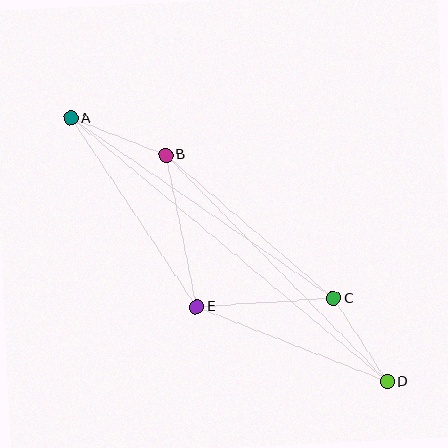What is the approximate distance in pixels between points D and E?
The distance between D and E is approximately 205 pixels.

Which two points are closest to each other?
Points C and D are closest to each other.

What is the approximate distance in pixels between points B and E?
The distance between B and E is approximately 154 pixels.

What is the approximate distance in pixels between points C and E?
The distance between C and E is approximately 137 pixels.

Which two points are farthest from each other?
Points A and D are farthest from each other.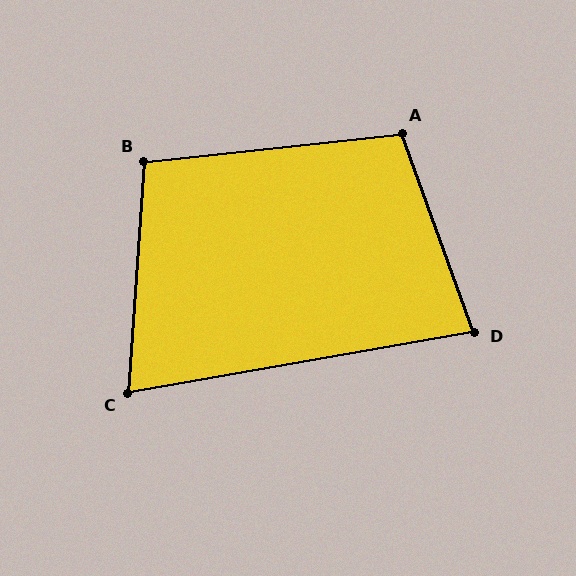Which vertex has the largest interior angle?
A, at approximately 104 degrees.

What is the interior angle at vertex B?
Approximately 100 degrees (obtuse).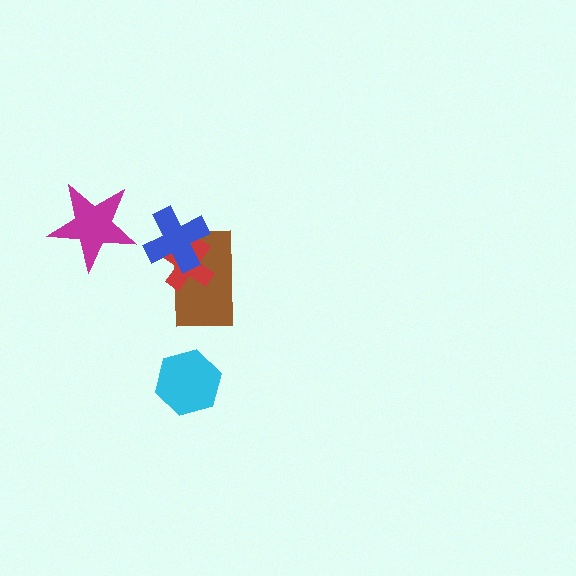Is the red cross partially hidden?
Yes, it is partially covered by another shape.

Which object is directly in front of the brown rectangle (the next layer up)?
The red cross is directly in front of the brown rectangle.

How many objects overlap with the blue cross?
2 objects overlap with the blue cross.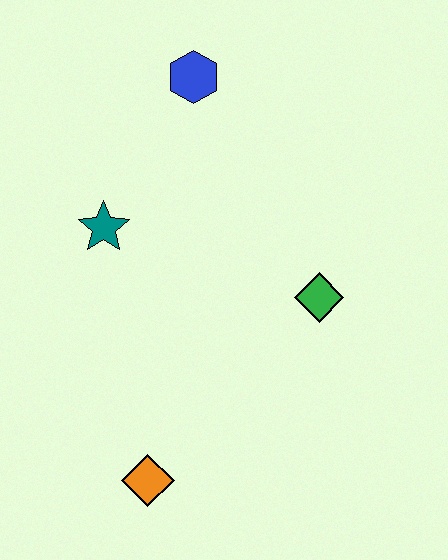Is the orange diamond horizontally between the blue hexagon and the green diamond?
No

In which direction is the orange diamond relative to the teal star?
The orange diamond is below the teal star.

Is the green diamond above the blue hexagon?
No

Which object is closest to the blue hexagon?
The teal star is closest to the blue hexagon.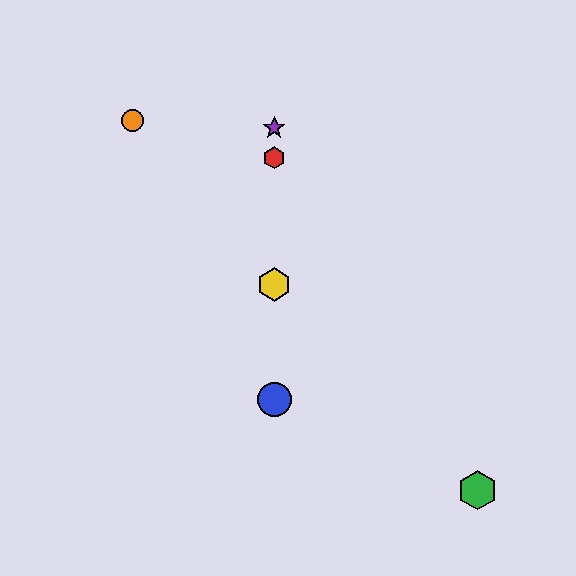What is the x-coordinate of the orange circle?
The orange circle is at x≈133.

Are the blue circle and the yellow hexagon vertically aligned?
Yes, both are at x≈274.